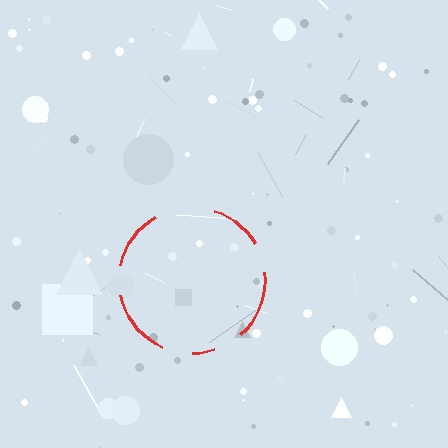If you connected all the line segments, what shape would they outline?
They would outline a circle.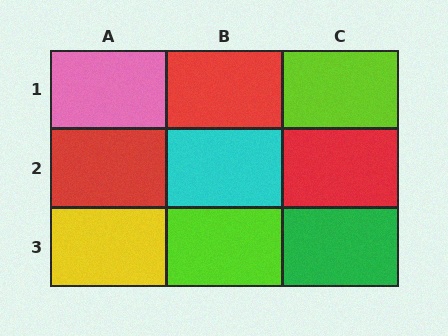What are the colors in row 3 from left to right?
Yellow, lime, green.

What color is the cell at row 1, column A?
Pink.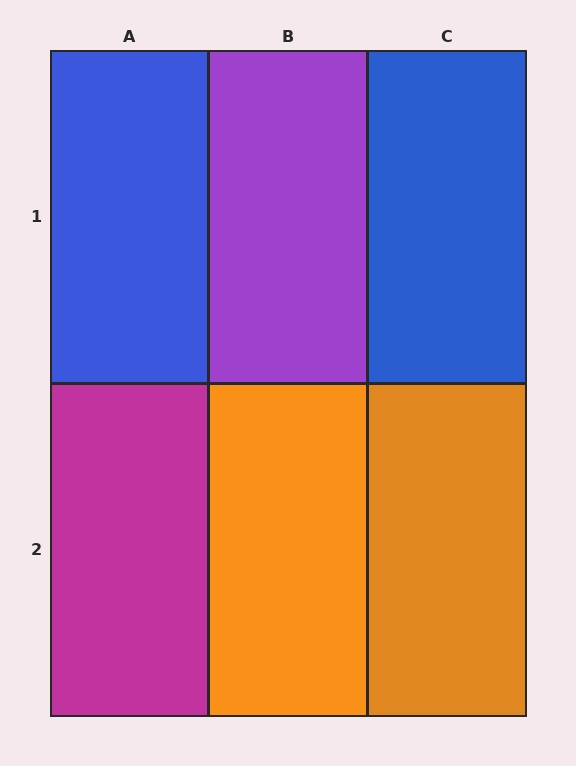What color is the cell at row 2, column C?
Orange.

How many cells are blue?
2 cells are blue.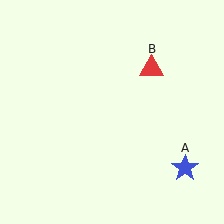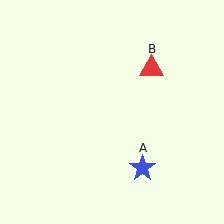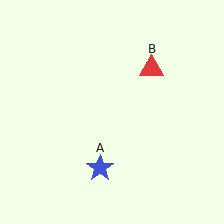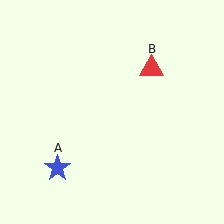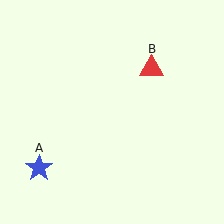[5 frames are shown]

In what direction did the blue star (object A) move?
The blue star (object A) moved left.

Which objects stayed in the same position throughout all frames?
Red triangle (object B) remained stationary.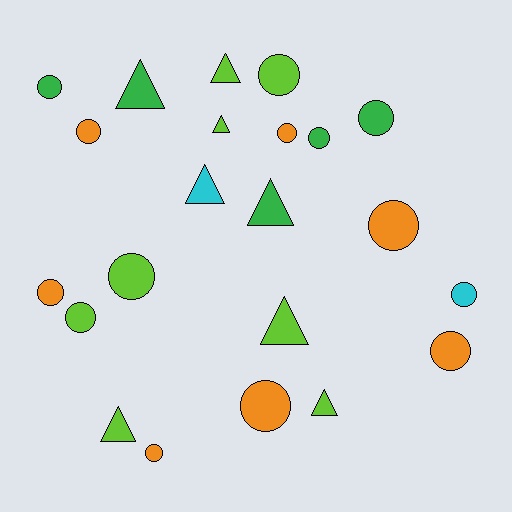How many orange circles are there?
There are 7 orange circles.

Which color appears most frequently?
Lime, with 8 objects.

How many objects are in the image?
There are 22 objects.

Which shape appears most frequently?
Circle, with 14 objects.